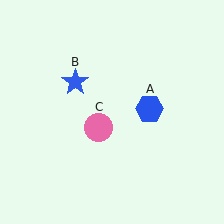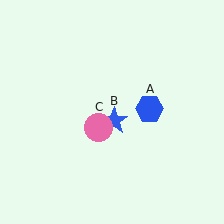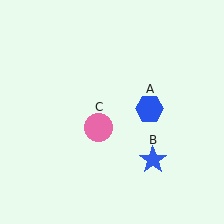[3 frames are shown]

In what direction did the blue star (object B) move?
The blue star (object B) moved down and to the right.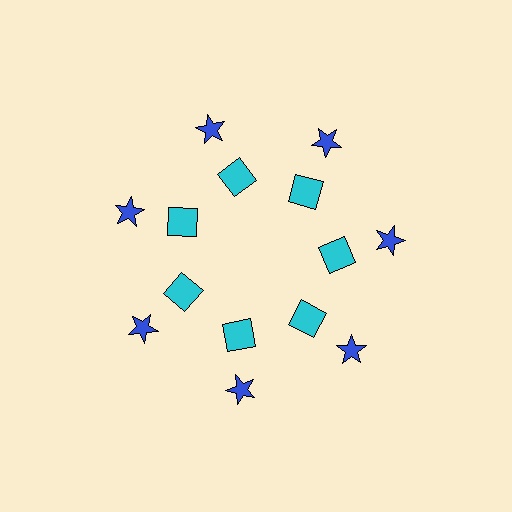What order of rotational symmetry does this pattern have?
This pattern has 7-fold rotational symmetry.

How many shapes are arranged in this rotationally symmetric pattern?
There are 14 shapes, arranged in 7 groups of 2.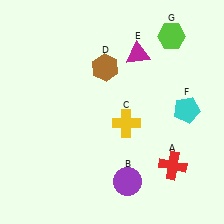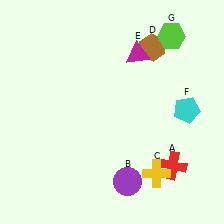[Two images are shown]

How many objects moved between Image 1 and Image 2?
2 objects moved between the two images.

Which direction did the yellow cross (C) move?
The yellow cross (C) moved down.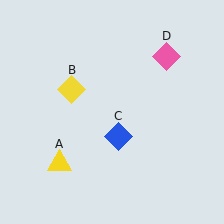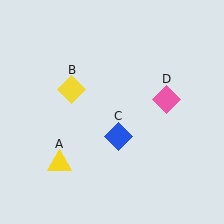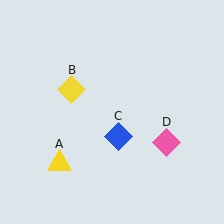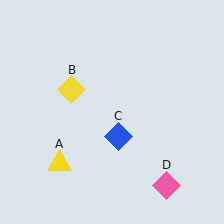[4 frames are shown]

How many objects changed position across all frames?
1 object changed position: pink diamond (object D).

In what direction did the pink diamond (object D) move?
The pink diamond (object D) moved down.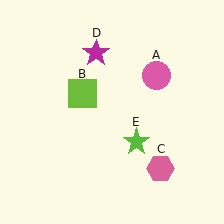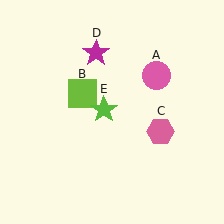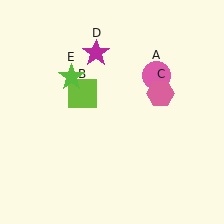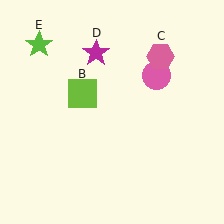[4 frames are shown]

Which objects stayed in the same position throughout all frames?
Pink circle (object A) and lime square (object B) and magenta star (object D) remained stationary.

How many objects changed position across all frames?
2 objects changed position: pink hexagon (object C), lime star (object E).